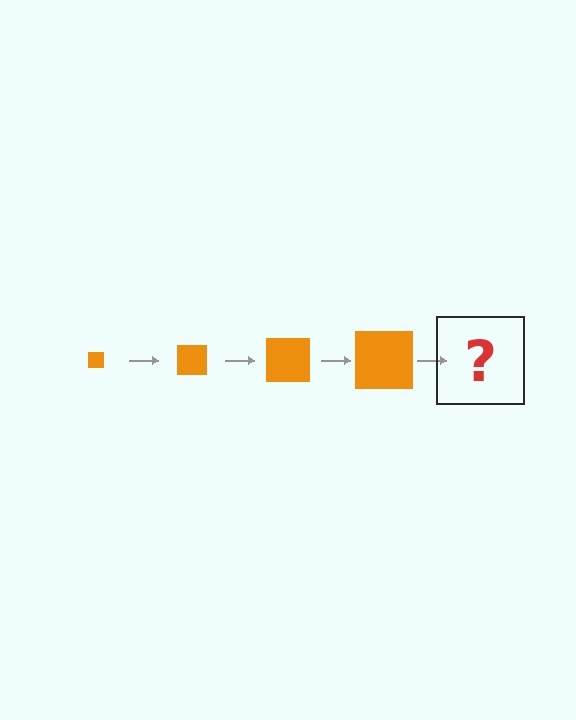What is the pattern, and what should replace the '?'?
The pattern is that the square gets progressively larger each step. The '?' should be an orange square, larger than the previous one.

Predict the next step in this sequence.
The next step is an orange square, larger than the previous one.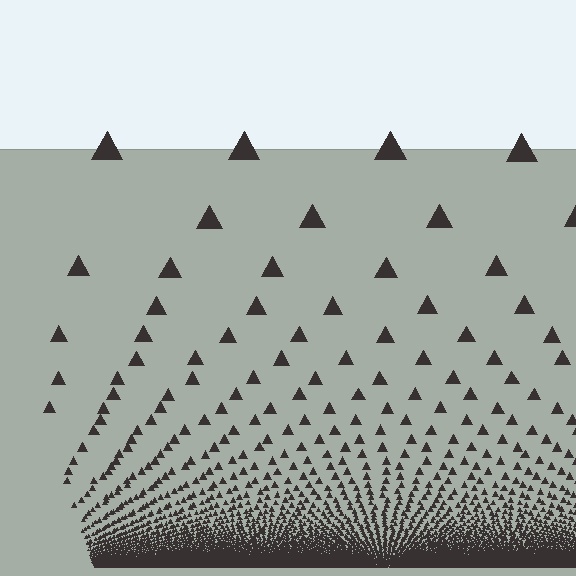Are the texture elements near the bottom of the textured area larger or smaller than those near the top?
Smaller. The gradient is inverted — elements near the bottom are smaller and denser.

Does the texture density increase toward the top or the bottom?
Density increases toward the bottom.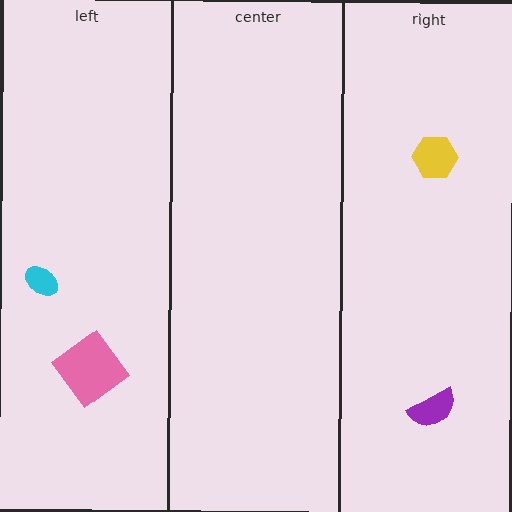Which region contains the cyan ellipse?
The left region.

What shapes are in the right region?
The purple semicircle, the yellow hexagon.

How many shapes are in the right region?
2.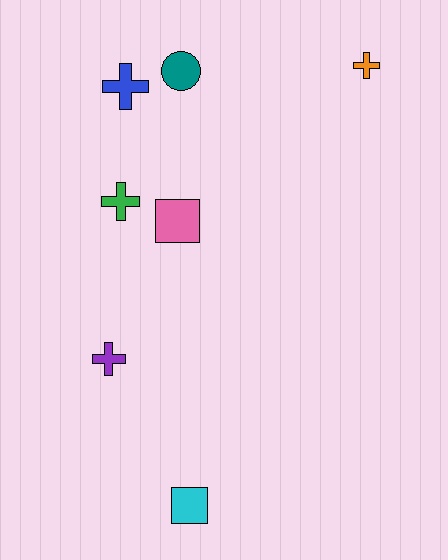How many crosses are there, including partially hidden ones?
There are 4 crosses.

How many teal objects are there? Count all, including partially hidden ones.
There is 1 teal object.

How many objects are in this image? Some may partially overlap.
There are 7 objects.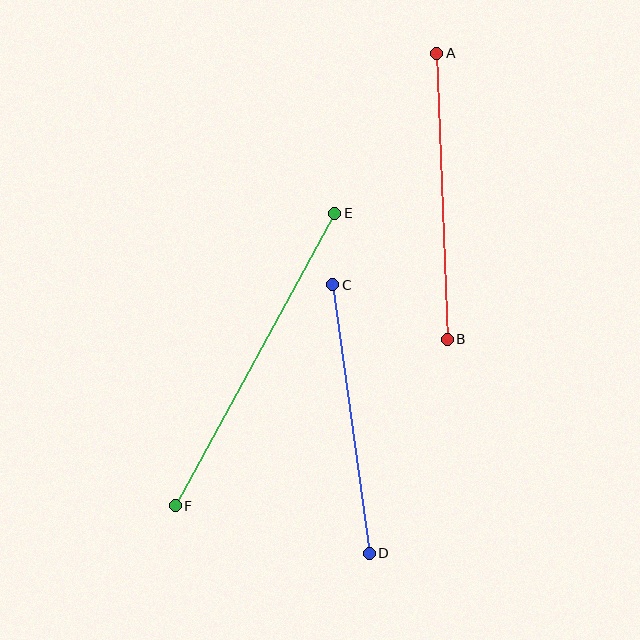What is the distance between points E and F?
The distance is approximately 333 pixels.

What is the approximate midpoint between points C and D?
The midpoint is at approximately (351, 419) pixels.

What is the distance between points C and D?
The distance is approximately 271 pixels.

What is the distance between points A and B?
The distance is approximately 286 pixels.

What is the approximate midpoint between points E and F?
The midpoint is at approximately (255, 359) pixels.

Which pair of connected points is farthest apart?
Points E and F are farthest apart.